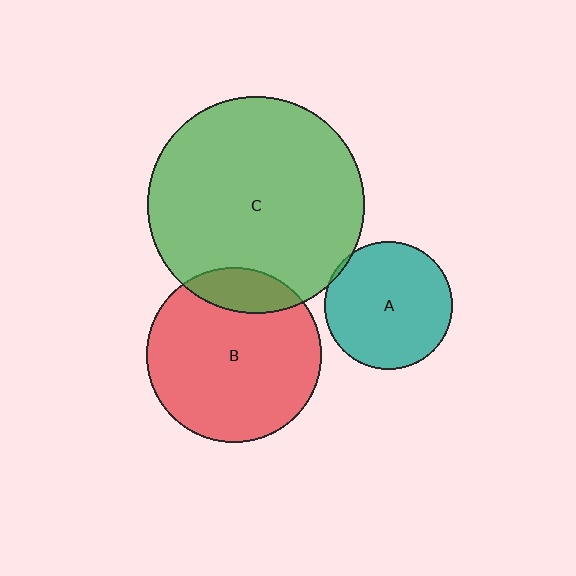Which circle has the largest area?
Circle C (green).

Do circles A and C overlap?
Yes.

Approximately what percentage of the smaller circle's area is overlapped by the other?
Approximately 5%.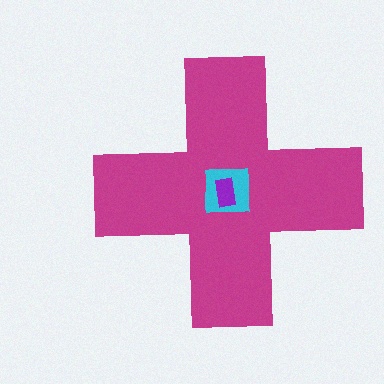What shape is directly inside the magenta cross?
The cyan square.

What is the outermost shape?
The magenta cross.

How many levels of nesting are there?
3.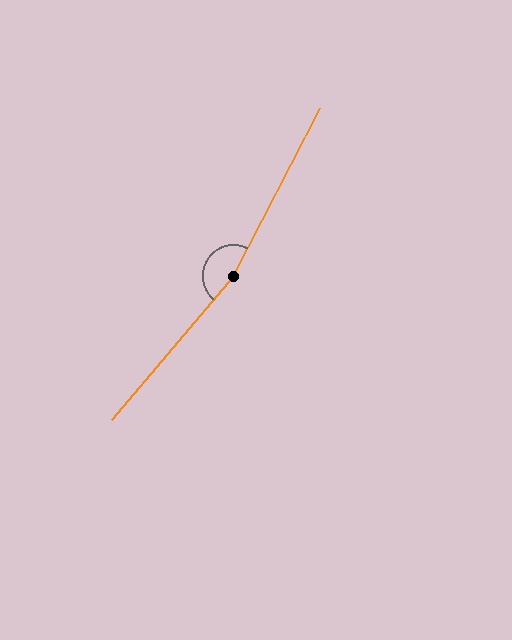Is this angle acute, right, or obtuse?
It is obtuse.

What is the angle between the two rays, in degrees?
Approximately 167 degrees.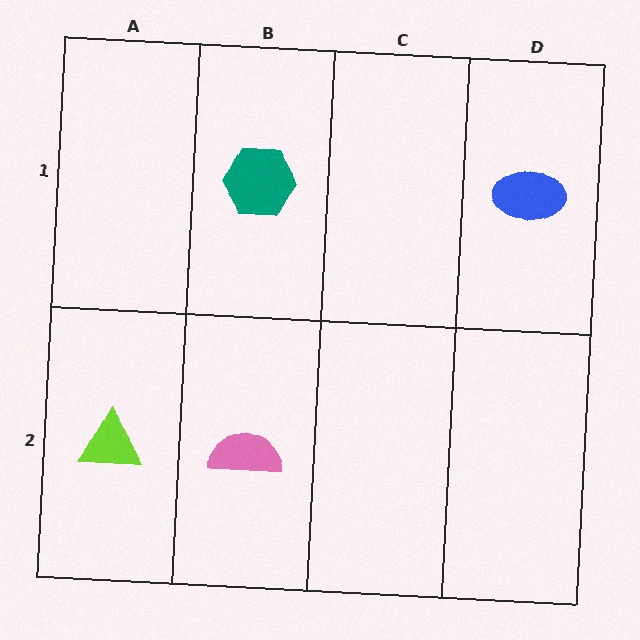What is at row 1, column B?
A teal hexagon.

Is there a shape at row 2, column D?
No, that cell is empty.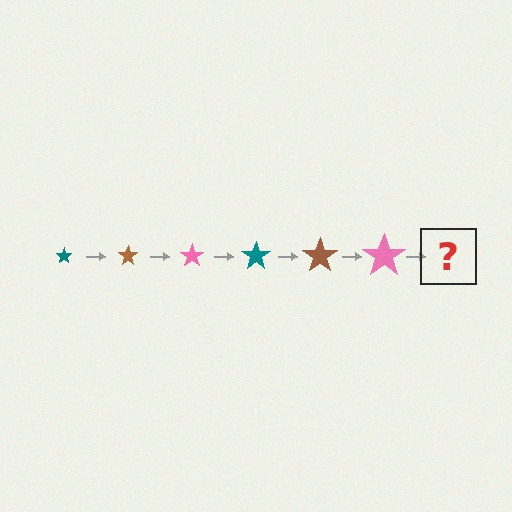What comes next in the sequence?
The next element should be a teal star, larger than the previous one.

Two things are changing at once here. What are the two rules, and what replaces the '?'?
The two rules are that the star grows larger each step and the color cycles through teal, brown, and pink. The '?' should be a teal star, larger than the previous one.